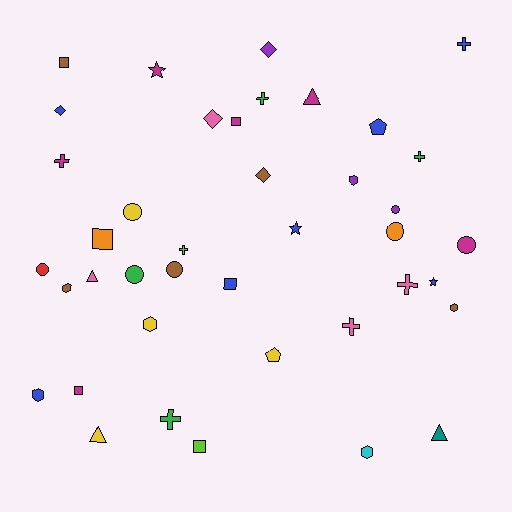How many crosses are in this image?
There are 8 crosses.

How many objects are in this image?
There are 40 objects.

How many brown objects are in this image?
There are 5 brown objects.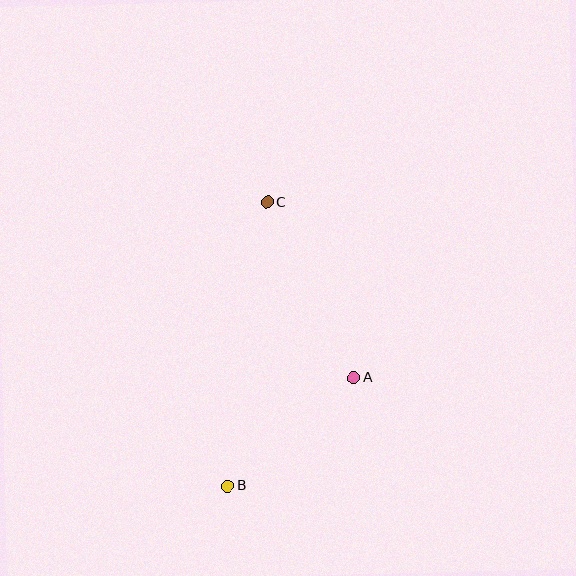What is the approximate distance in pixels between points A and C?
The distance between A and C is approximately 196 pixels.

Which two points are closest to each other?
Points A and B are closest to each other.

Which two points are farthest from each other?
Points B and C are farthest from each other.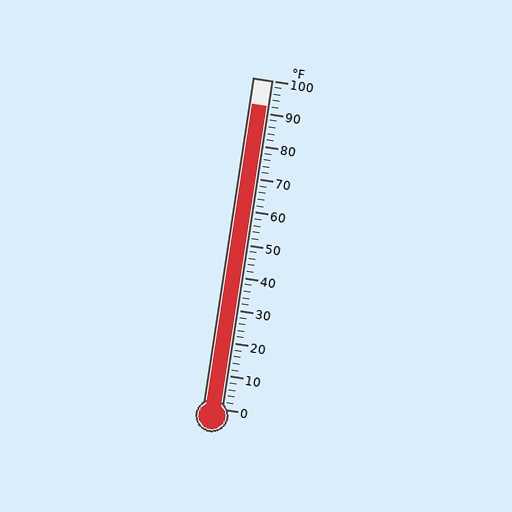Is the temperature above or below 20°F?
The temperature is above 20°F.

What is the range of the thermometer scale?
The thermometer scale ranges from 0°F to 100°F.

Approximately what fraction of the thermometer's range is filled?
The thermometer is filled to approximately 90% of its range.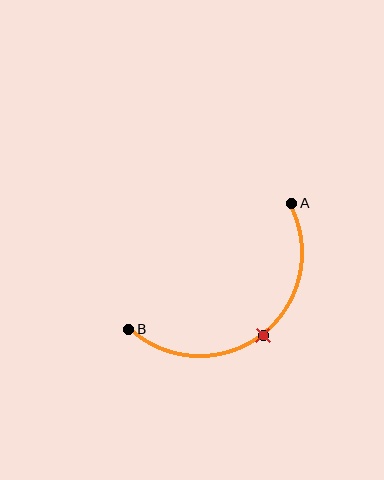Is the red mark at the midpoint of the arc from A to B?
Yes. The red mark lies on the arc at equal arc-length from both A and B — it is the arc midpoint.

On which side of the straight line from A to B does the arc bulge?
The arc bulges below and to the right of the straight line connecting A and B.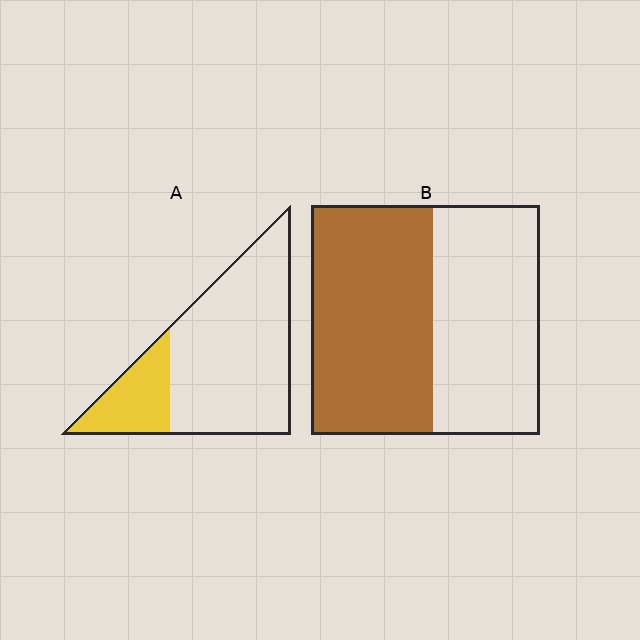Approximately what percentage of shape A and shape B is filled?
A is approximately 25% and B is approximately 55%.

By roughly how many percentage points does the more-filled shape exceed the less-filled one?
By roughly 30 percentage points (B over A).